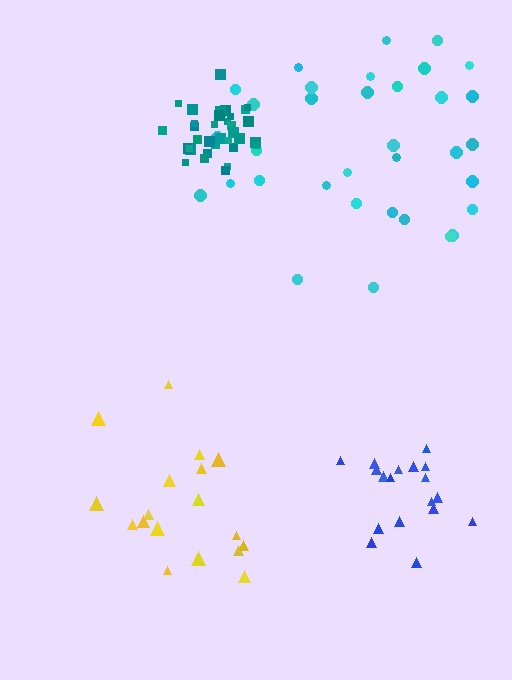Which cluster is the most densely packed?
Teal.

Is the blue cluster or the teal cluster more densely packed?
Teal.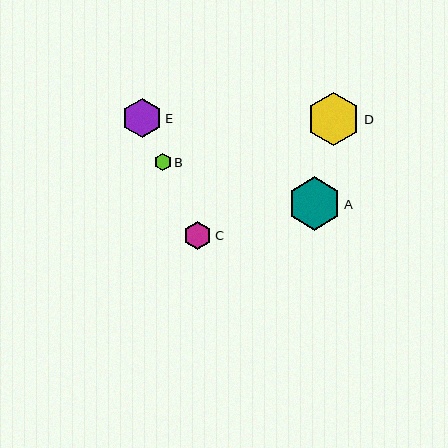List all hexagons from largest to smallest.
From largest to smallest: D, A, E, C, B.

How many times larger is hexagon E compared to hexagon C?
Hexagon E is approximately 1.4 times the size of hexagon C.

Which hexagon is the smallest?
Hexagon B is the smallest with a size of approximately 17 pixels.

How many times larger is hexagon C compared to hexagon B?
Hexagon C is approximately 1.6 times the size of hexagon B.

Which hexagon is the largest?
Hexagon D is the largest with a size of approximately 54 pixels.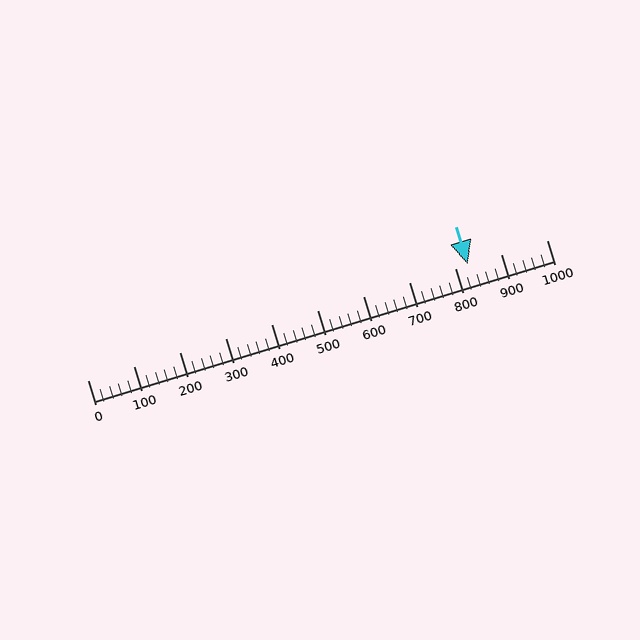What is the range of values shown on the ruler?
The ruler shows values from 0 to 1000.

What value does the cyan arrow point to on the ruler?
The cyan arrow points to approximately 827.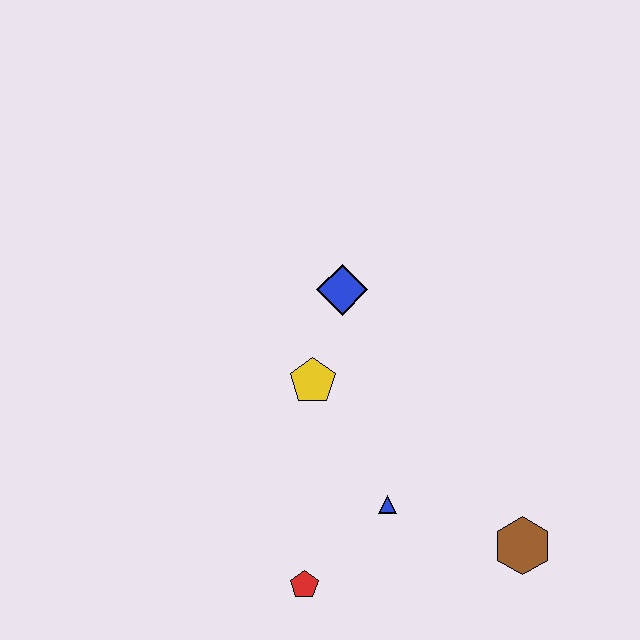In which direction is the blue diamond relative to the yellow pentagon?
The blue diamond is above the yellow pentagon.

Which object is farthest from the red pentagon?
The blue diamond is farthest from the red pentagon.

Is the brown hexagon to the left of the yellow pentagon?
No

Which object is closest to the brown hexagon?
The blue triangle is closest to the brown hexagon.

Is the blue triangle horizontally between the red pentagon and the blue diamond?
No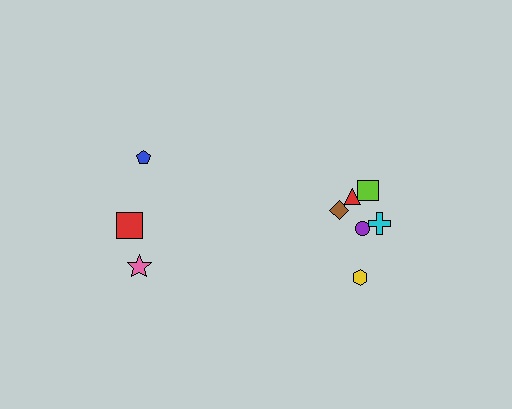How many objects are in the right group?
There are 6 objects.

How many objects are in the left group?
There are 3 objects.